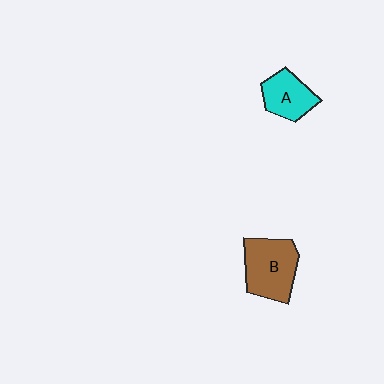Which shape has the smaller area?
Shape A (cyan).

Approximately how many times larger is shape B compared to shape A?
Approximately 1.5 times.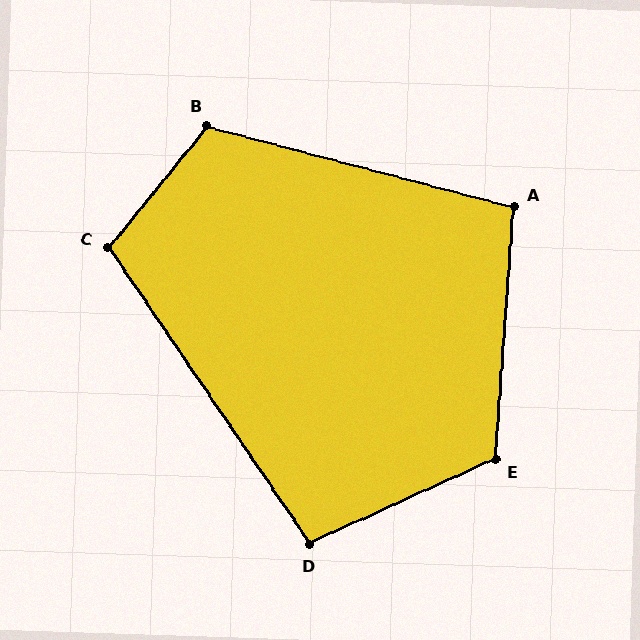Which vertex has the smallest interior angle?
D, at approximately 100 degrees.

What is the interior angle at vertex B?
Approximately 115 degrees (obtuse).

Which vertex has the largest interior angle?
E, at approximately 118 degrees.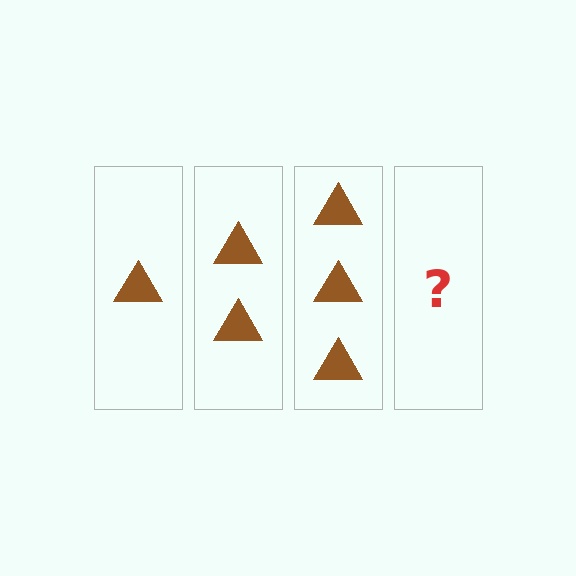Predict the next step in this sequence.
The next step is 4 triangles.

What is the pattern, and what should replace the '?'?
The pattern is that each step adds one more triangle. The '?' should be 4 triangles.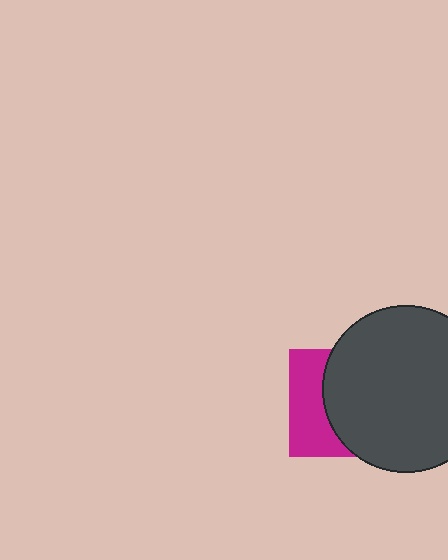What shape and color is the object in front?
The object in front is a dark gray circle.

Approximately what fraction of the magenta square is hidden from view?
Roughly 63% of the magenta square is hidden behind the dark gray circle.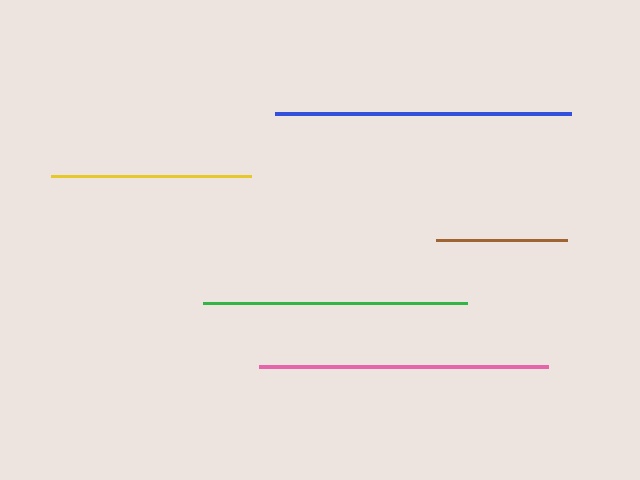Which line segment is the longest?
The blue line is the longest at approximately 296 pixels.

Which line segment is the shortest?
The brown line is the shortest at approximately 130 pixels.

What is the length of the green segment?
The green segment is approximately 264 pixels long.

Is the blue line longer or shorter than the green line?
The blue line is longer than the green line.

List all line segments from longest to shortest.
From longest to shortest: blue, pink, green, yellow, brown.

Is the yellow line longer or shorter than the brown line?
The yellow line is longer than the brown line.